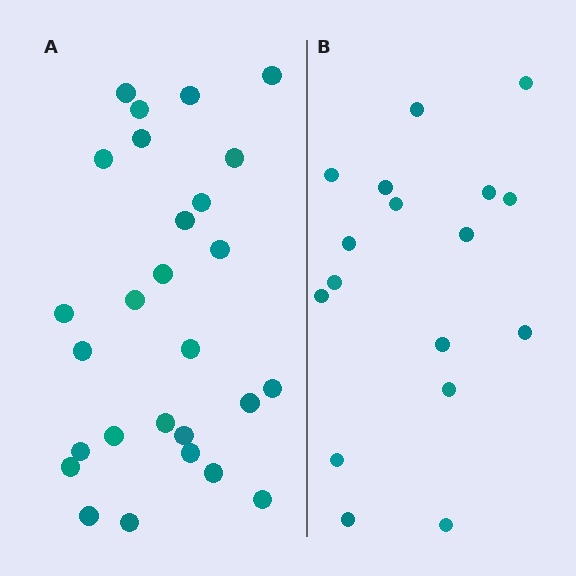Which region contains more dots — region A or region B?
Region A (the left region) has more dots.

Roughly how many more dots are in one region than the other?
Region A has roughly 10 or so more dots than region B.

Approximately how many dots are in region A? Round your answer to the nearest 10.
About 30 dots. (The exact count is 27, which rounds to 30.)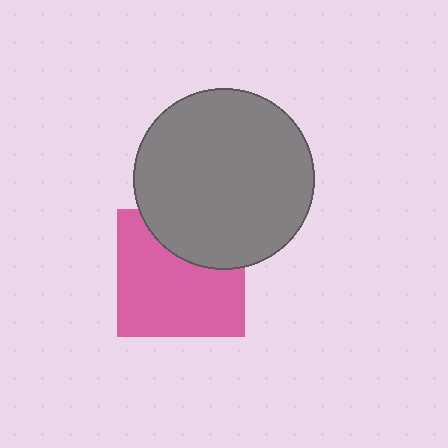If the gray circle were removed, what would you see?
You would see the complete pink square.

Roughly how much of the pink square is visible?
Most of it is visible (roughly 69%).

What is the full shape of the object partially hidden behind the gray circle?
The partially hidden object is a pink square.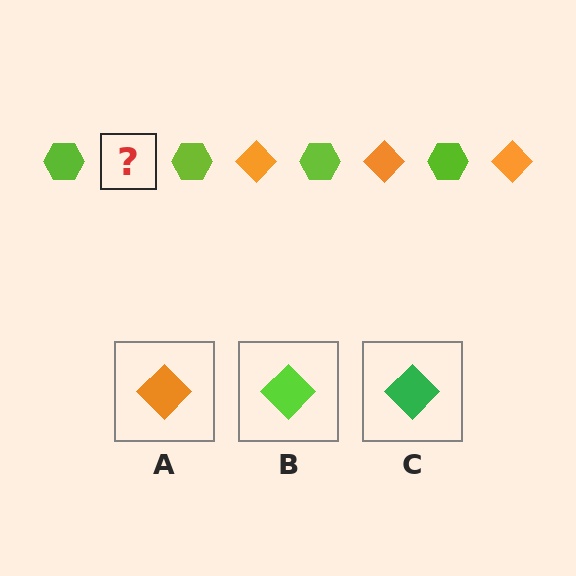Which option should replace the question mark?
Option A.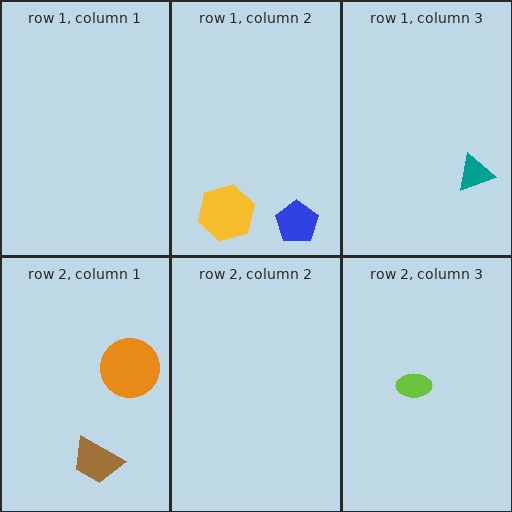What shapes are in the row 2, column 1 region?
The orange circle, the brown trapezoid.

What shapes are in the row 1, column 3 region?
The teal triangle.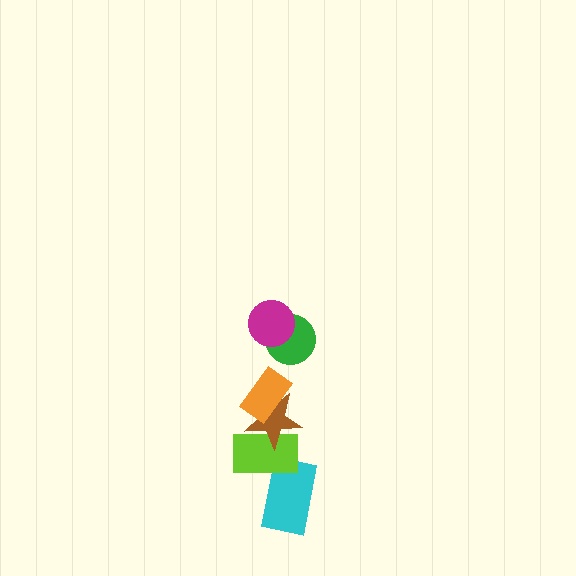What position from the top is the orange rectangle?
The orange rectangle is 3rd from the top.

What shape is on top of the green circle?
The magenta circle is on top of the green circle.